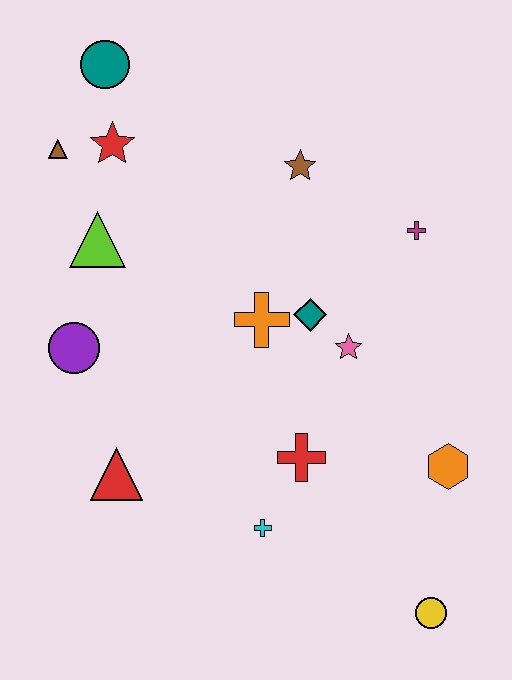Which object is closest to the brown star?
The magenta cross is closest to the brown star.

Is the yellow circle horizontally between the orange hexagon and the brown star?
Yes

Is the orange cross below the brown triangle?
Yes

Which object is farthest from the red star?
The yellow circle is farthest from the red star.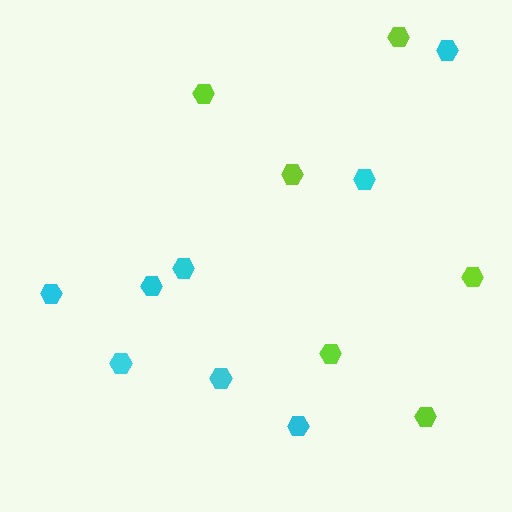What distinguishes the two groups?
There are 2 groups: one group of lime hexagons (6) and one group of cyan hexagons (8).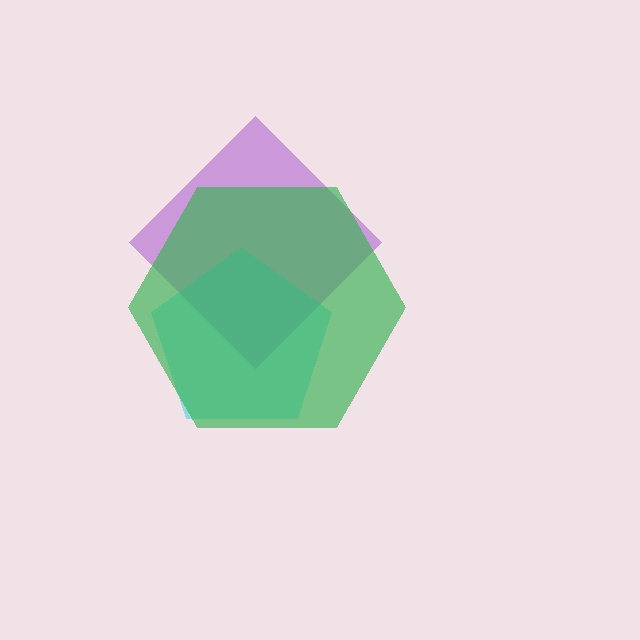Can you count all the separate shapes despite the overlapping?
Yes, there are 3 separate shapes.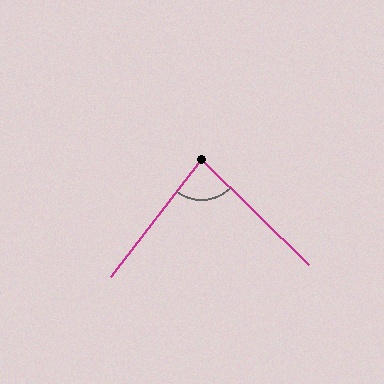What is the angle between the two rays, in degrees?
Approximately 83 degrees.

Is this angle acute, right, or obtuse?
It is acute.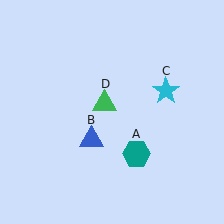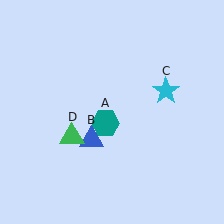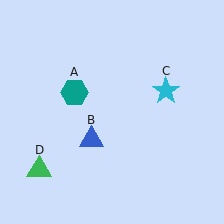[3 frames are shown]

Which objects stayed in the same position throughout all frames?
Blue triangle (object B) and cyan star (object C) remained stationary.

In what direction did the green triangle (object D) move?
The green triangle (object D) moved down and to the left.